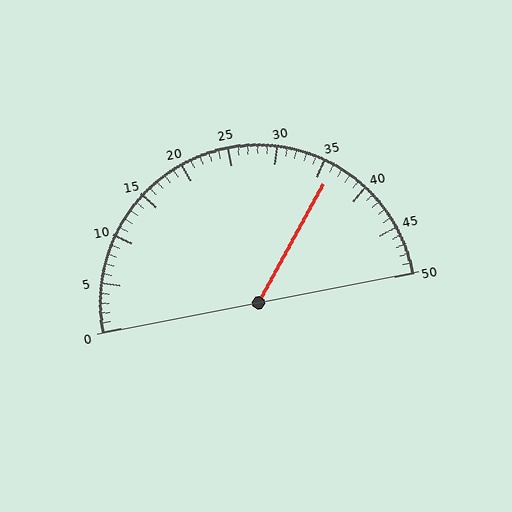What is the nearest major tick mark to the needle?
The nearest major tick mark is 35.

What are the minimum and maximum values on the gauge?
The gauge ranges from 0 to 50.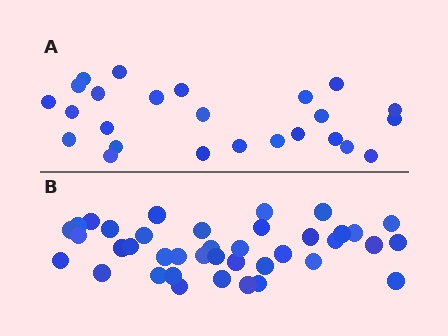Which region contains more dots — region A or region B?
Region B (the bottom region) has more dots.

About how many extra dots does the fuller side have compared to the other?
Region B has approximately 15 more dots than region A.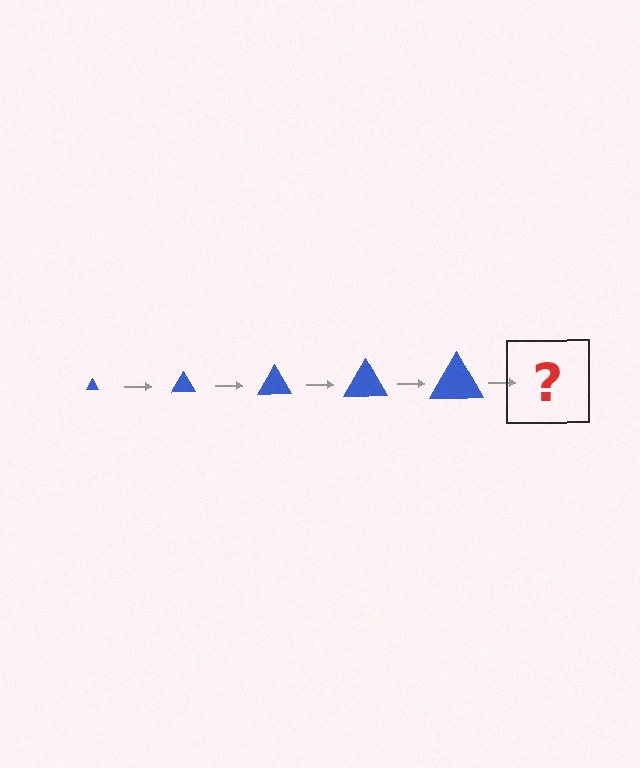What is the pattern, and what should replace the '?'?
The pattern is that the triangle gets progressively larger each step. The '?' should be a blue triangle, larger than the previous one.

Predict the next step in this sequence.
The next step is a blue triangle, larger than the previous one.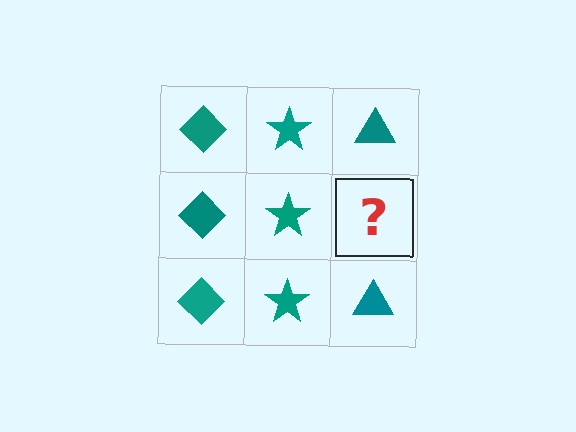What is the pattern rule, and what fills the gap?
The rule is that each column has a consistent shape. The gap should be filled with a teal triangle.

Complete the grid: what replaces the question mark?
The question mark should be replaced with a teal triangle.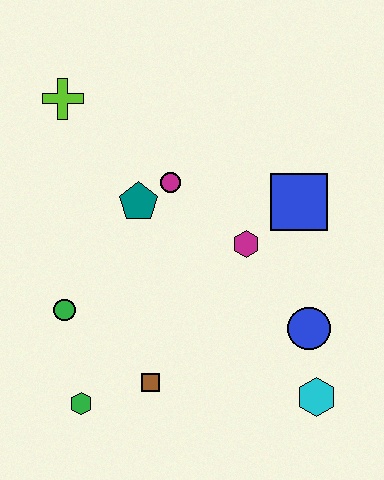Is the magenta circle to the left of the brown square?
No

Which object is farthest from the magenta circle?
The cyan hexagon is farthest from the magenta circle.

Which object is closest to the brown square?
The green hexagon is closest to the brown square.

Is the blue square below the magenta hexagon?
No